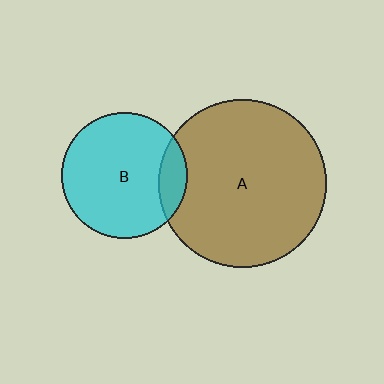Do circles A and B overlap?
Yes.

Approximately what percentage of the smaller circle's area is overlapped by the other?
Approximately 15%.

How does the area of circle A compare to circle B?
Approximately 1.8 times.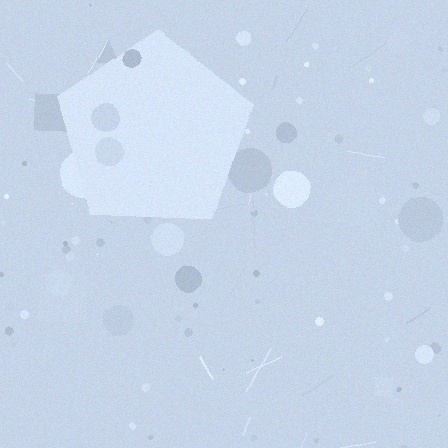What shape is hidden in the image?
A pentagon is hidden in the image.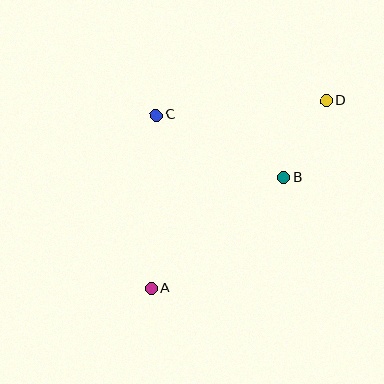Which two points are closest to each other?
Points B and D are closest to each other.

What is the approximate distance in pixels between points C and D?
The distance between C and D is approximately 171 pixels.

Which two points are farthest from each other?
Points A and D are farthest from each other.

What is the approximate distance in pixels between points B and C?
The distance between B and C is approximately 141 pixels.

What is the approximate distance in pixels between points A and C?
The distance between A and C is approximately 174 pixels.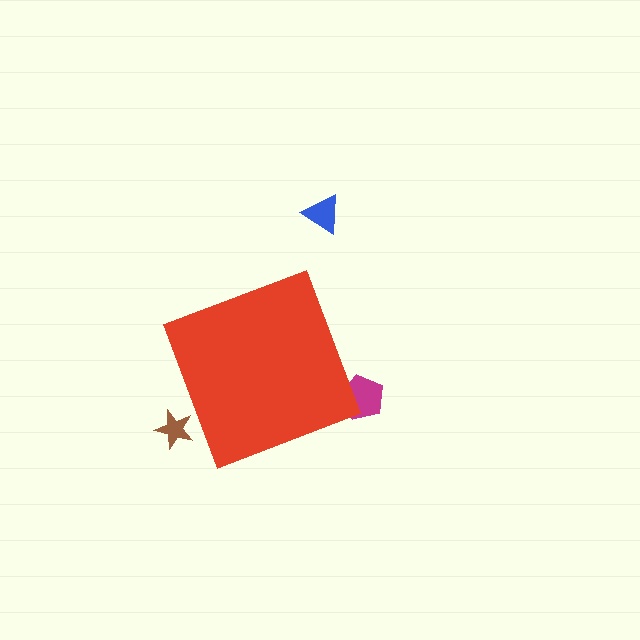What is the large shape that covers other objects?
A red diamond.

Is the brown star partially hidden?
Yes, the brown star is partially hidden behind the red diamond.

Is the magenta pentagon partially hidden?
Yes, the magenta pentagon is partially hidden behind the red diamond.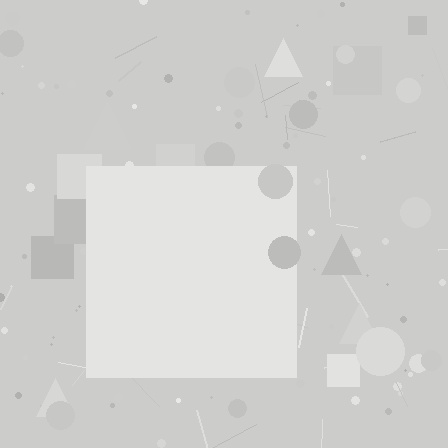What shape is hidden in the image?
A square is hidden in the image.